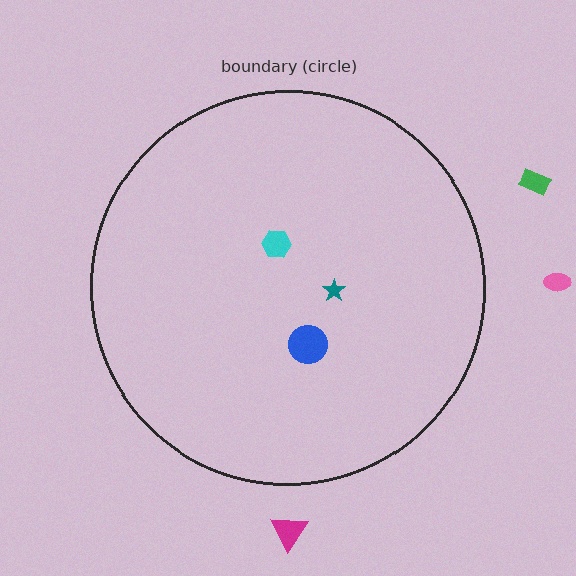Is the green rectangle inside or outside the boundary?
Outside.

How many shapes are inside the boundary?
3 inside, 3 outside.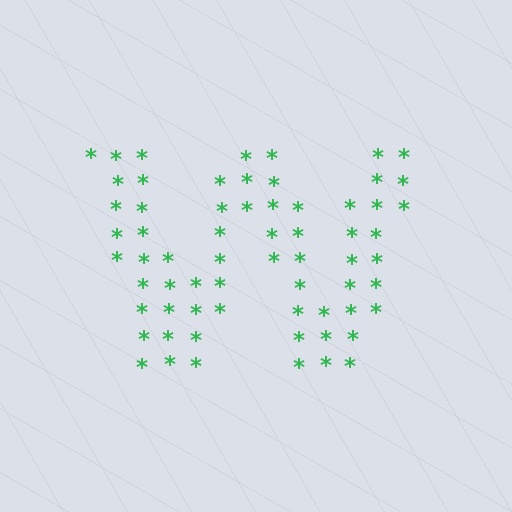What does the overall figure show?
The overall figure shows the letter W.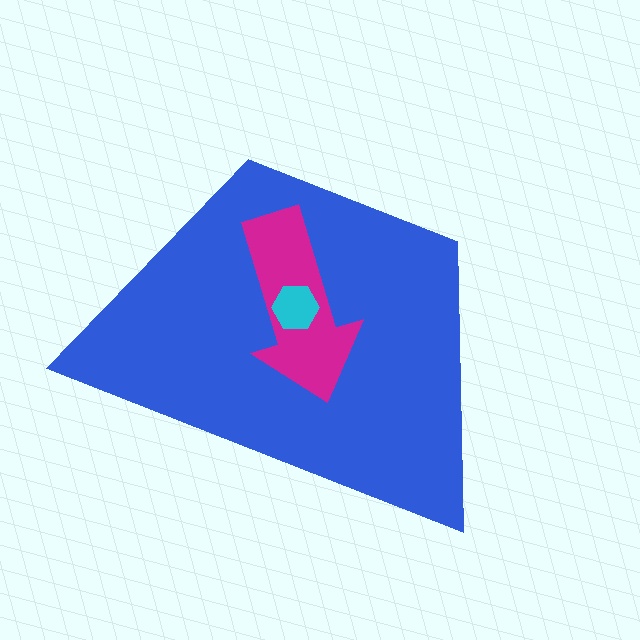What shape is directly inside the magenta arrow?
The cyan hexagon.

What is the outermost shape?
The blue trapezoid.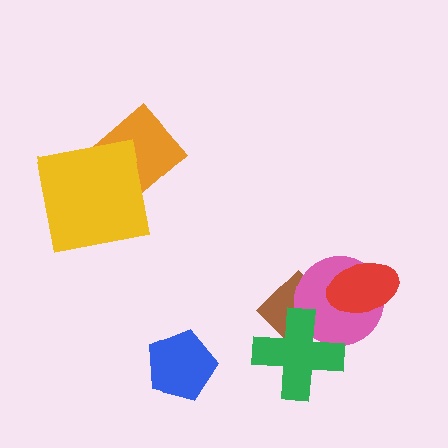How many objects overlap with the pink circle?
3 objects overlap with the pink circle.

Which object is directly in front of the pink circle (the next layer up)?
The green cross is directly in front of the pink circle.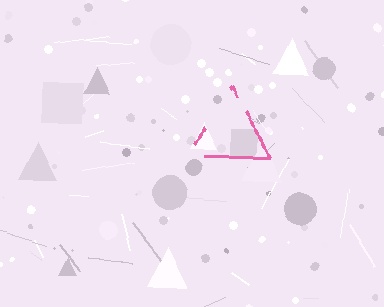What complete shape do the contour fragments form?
The contour fragments form a triangle.